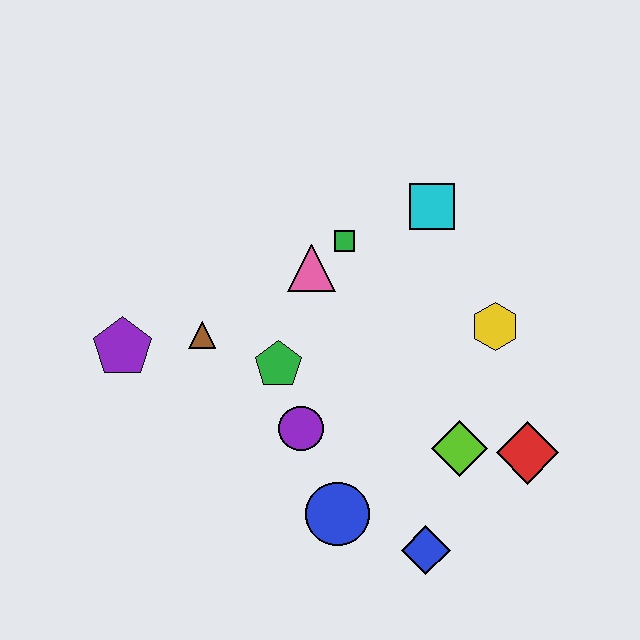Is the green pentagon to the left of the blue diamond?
Yes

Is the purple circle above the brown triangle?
No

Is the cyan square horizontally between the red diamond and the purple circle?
Yes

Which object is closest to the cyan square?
The green square is closest to the cyan square.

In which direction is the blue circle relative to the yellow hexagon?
The blue circle is below the yellow hexagon.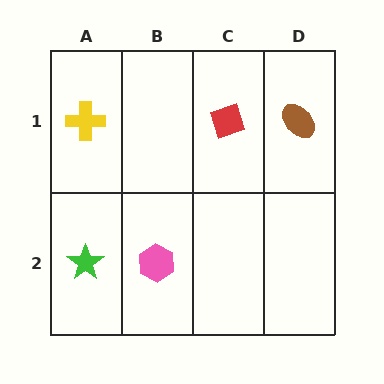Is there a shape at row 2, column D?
No, that cell is empty.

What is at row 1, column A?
A yellow cross.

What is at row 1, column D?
A brown ellipse.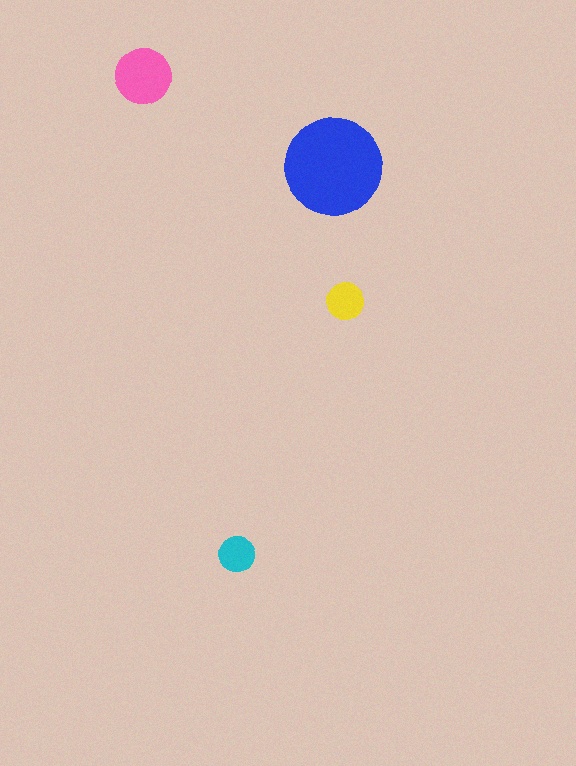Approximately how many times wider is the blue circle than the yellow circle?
About 2.5 times wider.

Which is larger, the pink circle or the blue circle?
The blue one.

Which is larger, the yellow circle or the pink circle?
The pink one.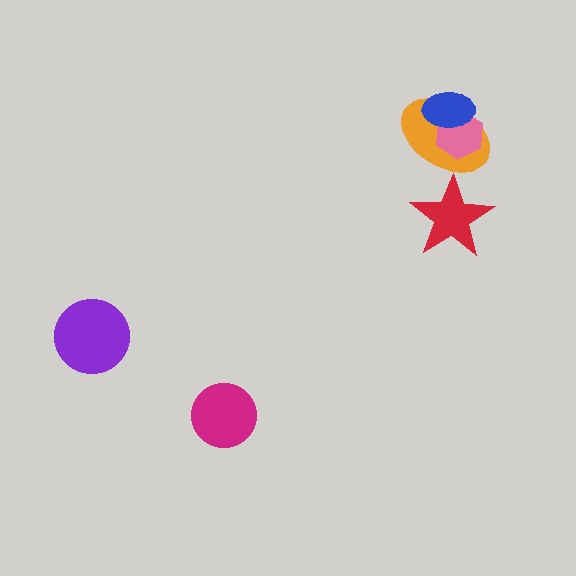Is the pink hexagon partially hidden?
Yes, it is partially covered by another shape.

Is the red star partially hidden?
No, no other shape covers it.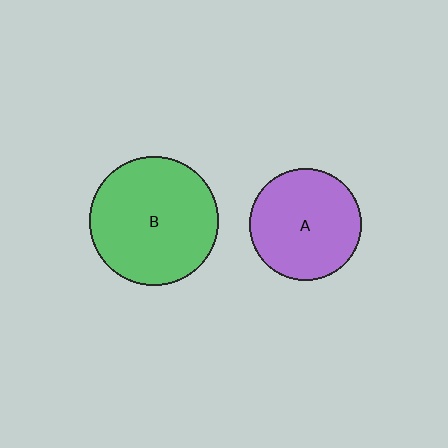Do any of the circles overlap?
No, none of the circles overlap.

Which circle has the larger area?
Circle B (green).